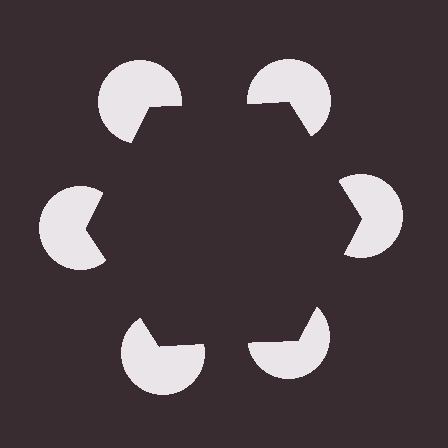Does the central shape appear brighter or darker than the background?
It typically appears slightly darker than the background, even though no actual brightness change is drawn.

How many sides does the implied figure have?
6 sides.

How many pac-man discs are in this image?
There are 6 — one at each vertex of the illusory hexagon.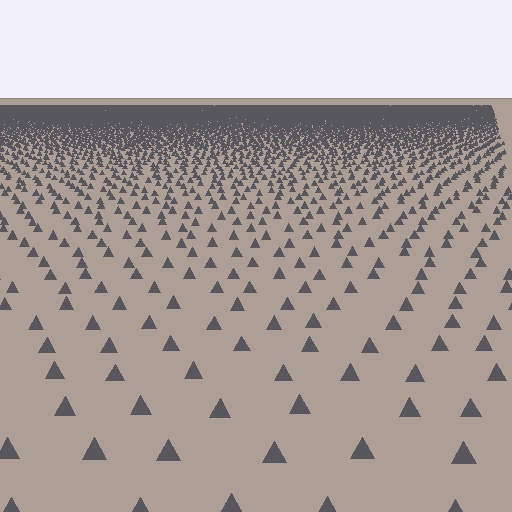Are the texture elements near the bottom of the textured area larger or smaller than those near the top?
Larger. Near the bottom, elements are closer to the viewer and appear at a bigger on-screen size.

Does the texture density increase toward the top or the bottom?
Density increases toward the top.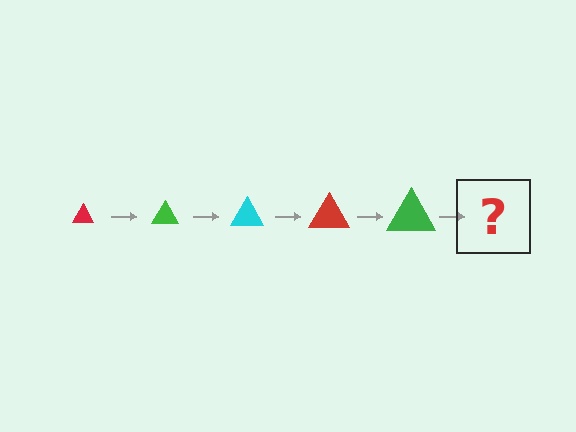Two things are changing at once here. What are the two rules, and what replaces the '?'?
The two rules are that the triangle grows larger each step and the color cycles through red, green, and cyan. The '?' should be a cyan triangle, larger than the previous one.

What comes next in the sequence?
The next element should be a cyan triangle, larger than the previous one.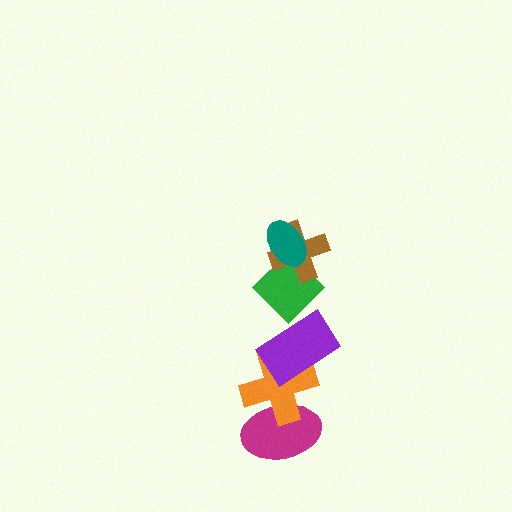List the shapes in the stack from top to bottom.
From top to bottom: the teal ellipse, the brown cross, the green diamond, the purple rectangle, the orange cross, the magenta ellipse.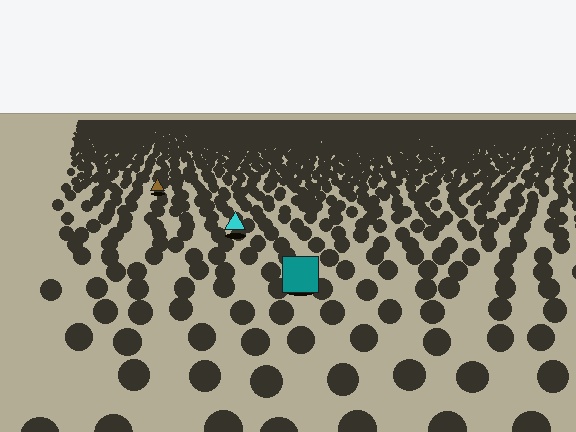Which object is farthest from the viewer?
The brown triangle is farthest from the viewer. It appears smaller and the ground texture around it is denser.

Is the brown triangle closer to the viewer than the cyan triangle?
No. The cyan triangle is closer — you can tell from the texture gradient: the ground texture is coarser near it.